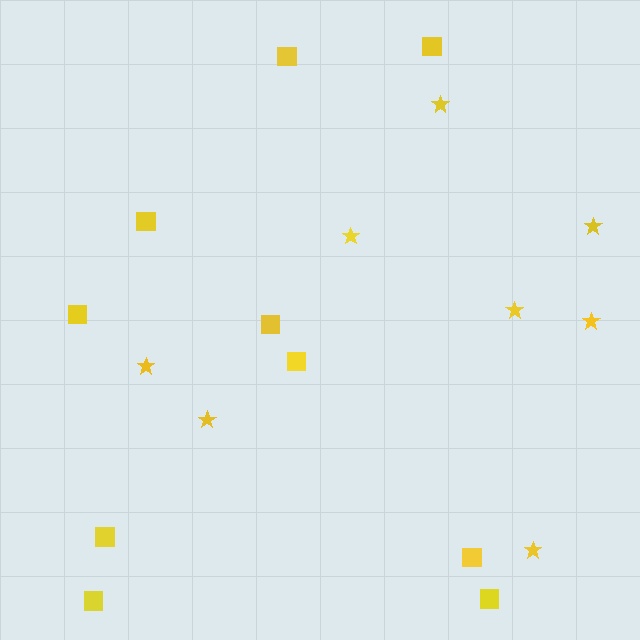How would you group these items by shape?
There are 2 groups: one group of squares (10) and one group of stars (8).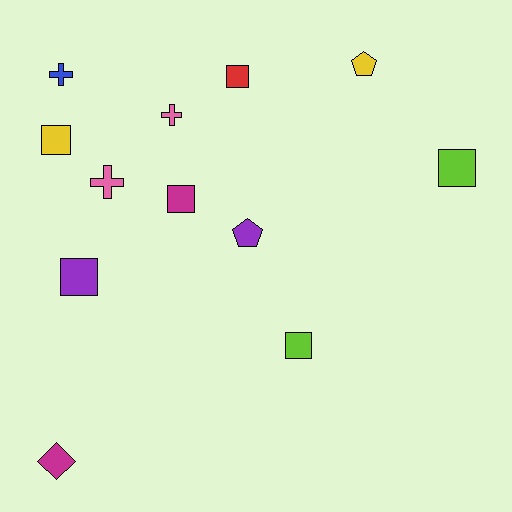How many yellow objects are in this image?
There are 2 yellow objects.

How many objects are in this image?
There are 12 objects.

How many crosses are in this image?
There are 3 crosses.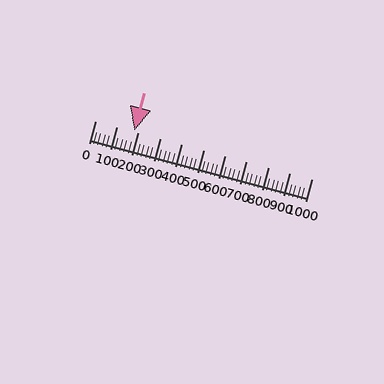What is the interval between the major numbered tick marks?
The major tick marks are spaced 100 units apart.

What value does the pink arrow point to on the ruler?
The pink arrow points to approximately 180.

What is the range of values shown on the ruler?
The ruler shows values from 0 to 1000.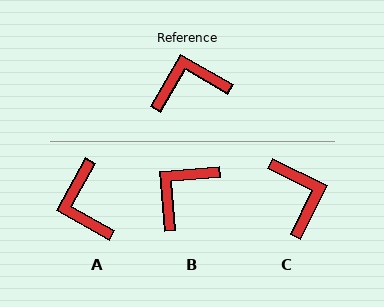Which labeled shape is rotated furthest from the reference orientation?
A, about 91 degrees away.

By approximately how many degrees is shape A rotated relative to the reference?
Approximately 91 degrees counter-clockwise.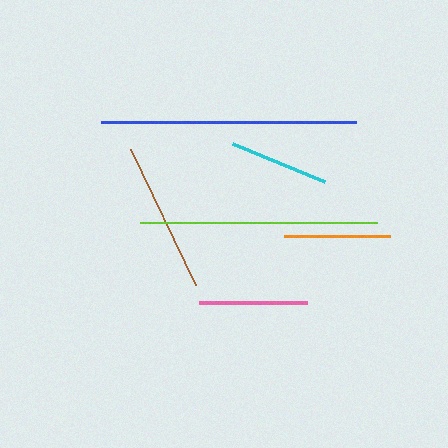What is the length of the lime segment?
The lime segment is approximately 237 pixels long.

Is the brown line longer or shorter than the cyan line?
The brown line is longer than the cyan line.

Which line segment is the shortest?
The cyan line is the shortest at approximately 99 pixels.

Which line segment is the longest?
The blue line is the longest at approximately 255 pixels.